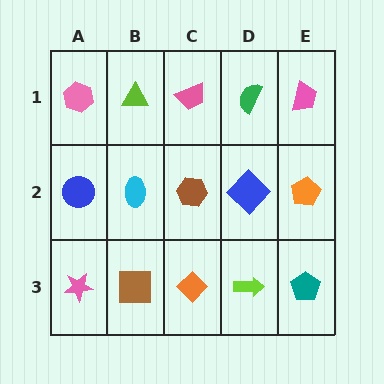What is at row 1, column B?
A lime triangle.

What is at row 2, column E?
An orange pentagon.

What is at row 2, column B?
A cyan ellipse.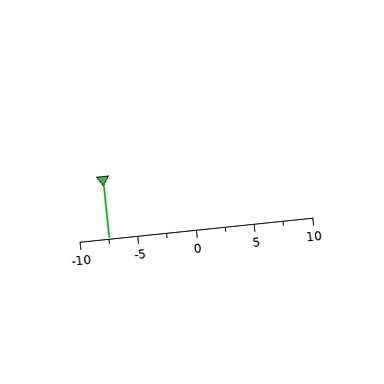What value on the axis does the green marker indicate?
The marker indicates approximately -7.5.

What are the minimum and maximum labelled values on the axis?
The axis runs from -10 to 10.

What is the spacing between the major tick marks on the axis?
The major ticks are spaced 5 apart.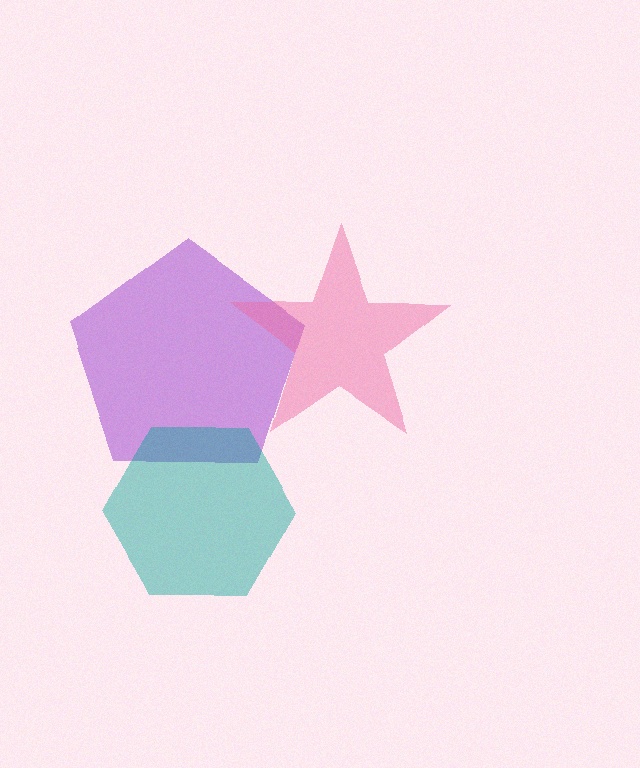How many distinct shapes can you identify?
There are 3 distinct shapes: a purple pentagon, a pink star, a teal hexagon.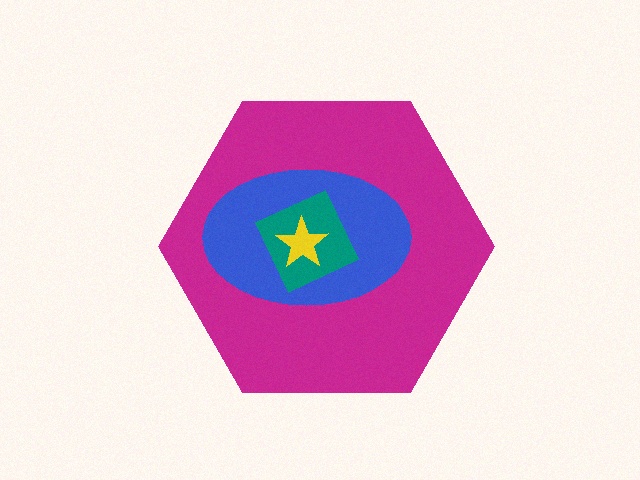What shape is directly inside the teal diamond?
The yellow star.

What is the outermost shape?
The magenta hexagon.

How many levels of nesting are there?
4.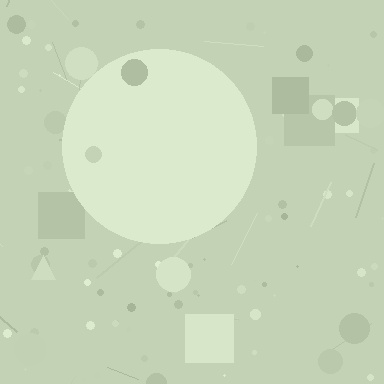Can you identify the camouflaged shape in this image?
The camouflaged shape is a circle.